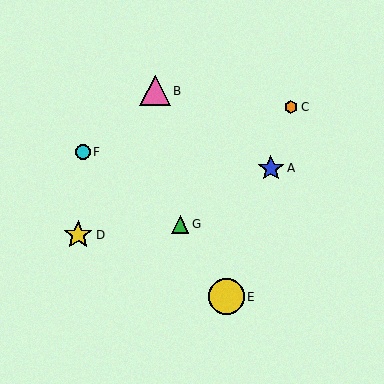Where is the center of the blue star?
The center of the blue star is at (271, 168).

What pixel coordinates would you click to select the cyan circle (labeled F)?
Click at (83, 152) to select the cyan circle F.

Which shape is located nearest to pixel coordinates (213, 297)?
The yellow circle (labeled E) at (227, 297) is nearest to that location.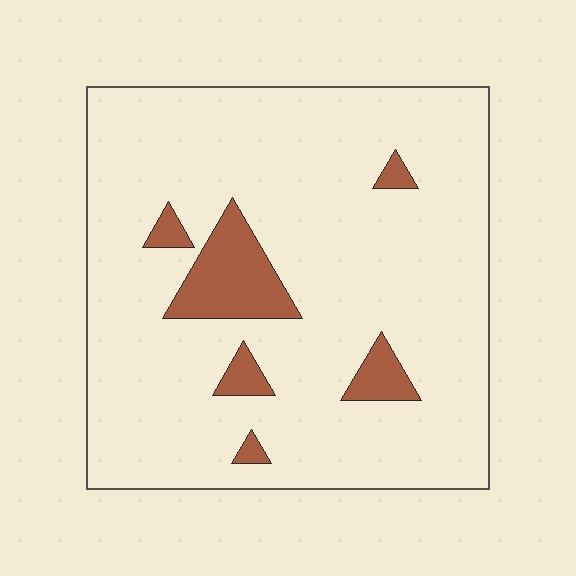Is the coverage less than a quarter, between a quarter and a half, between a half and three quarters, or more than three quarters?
Less than a quarter.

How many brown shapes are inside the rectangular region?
6.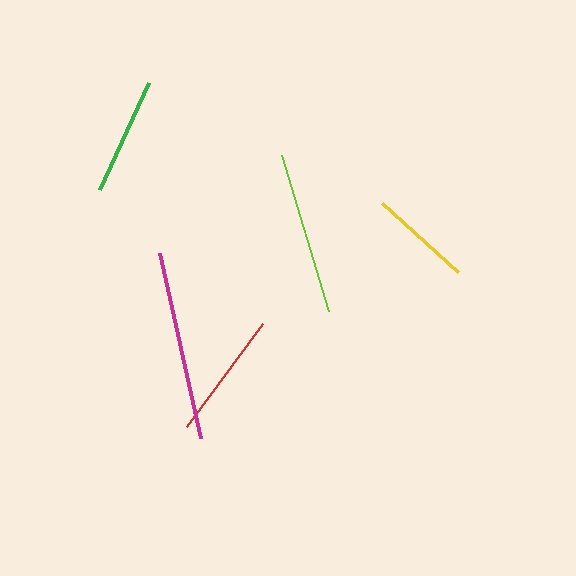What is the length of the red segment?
The red segment is approximately 128 pixels long.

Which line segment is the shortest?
The yellow line is the shortest at approximately 102 pixels.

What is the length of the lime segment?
The lime segment is approximately 163 pixels long.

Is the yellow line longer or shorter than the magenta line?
The magenta line is longer than the yellow line.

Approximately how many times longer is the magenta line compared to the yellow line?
The magenta line is approximately 1.9 times the length of the yellow line.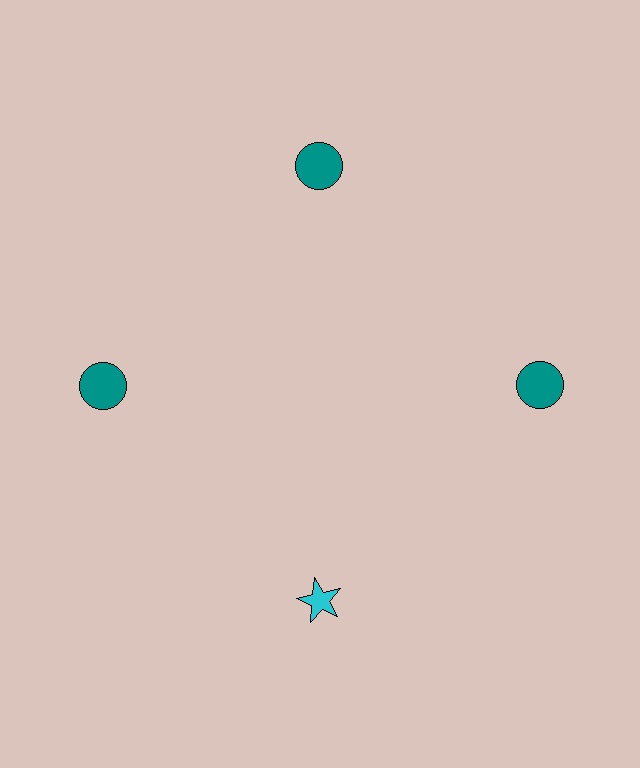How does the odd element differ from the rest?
It differs in both color (cyan instead of teal) and shape (star instead of circle).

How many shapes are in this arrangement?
There are 4 shapes arranged in a ring pattern.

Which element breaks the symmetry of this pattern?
The cyan star at roughly the 6 o'clock position breaks the symmetry. All other shapes are teal circles.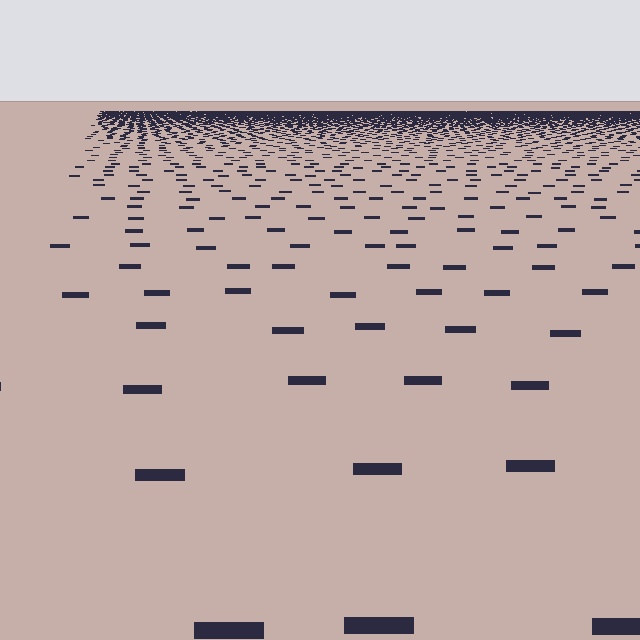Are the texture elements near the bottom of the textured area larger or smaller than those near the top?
Larger. Near the bottom, elements are closer to the viewer and appear at a bigger on-screen size.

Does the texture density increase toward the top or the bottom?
Density increases toward the top.